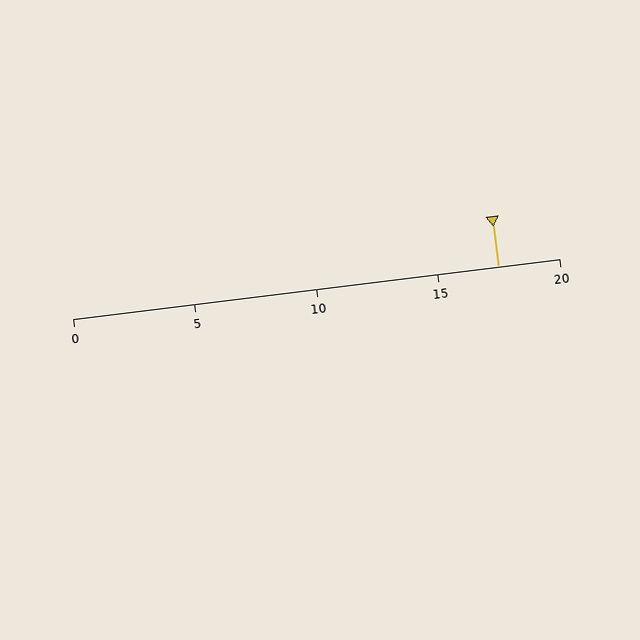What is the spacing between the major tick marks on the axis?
The major ticks are spaced 5 apart.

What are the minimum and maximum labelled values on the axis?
The axis runs from 0 to 20.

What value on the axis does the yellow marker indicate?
The marker indicates approximately 17.5.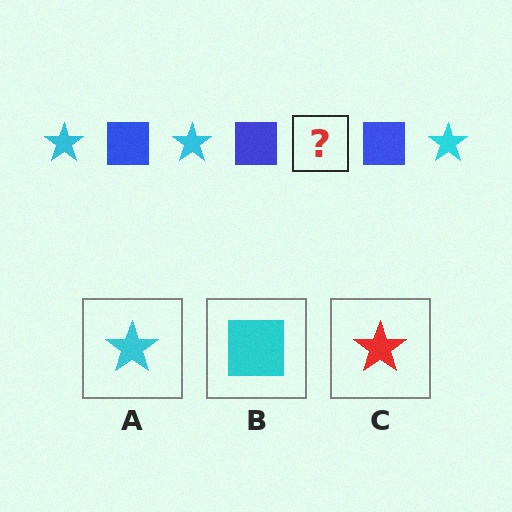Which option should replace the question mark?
Option A.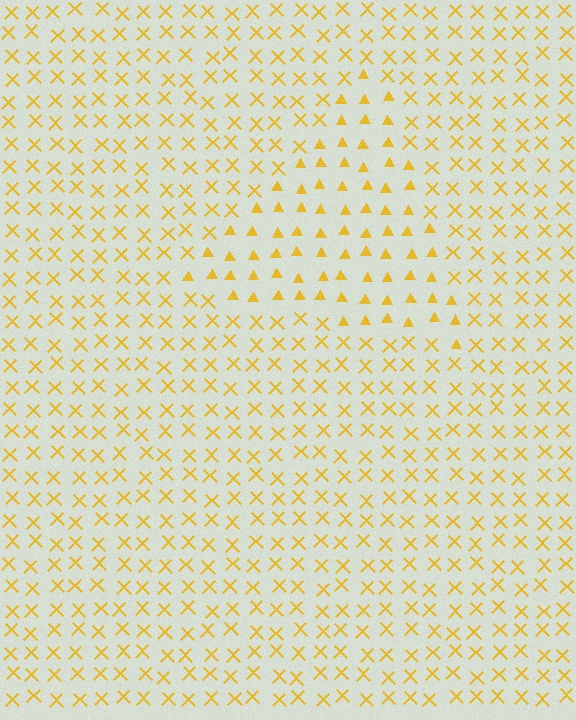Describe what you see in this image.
The image is filled with small yellow elements arranged in a uniform grid. A triangle-shaped region contains triangles, while the surrounding area contains X marks. The boundary is defined purely by the change in element shape.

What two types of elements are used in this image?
The image uses triangles inside the triangle region and X marks outside it.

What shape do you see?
I see a triangle.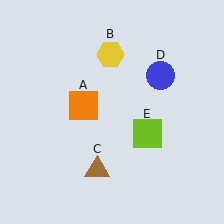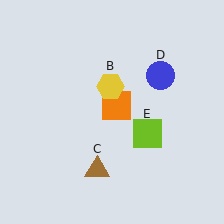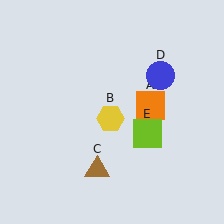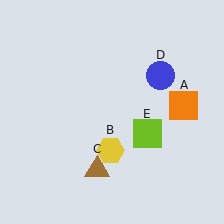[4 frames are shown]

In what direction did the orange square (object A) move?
The orange square (object A) moved right.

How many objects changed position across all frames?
2 objects changed position: orange square (object A), yellow hexagon (object B).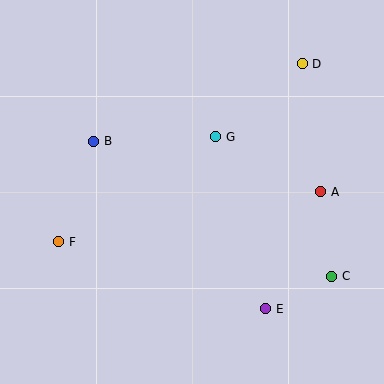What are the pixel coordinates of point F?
Point F is at (59, 242).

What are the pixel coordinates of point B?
Point B is at (94, 141).